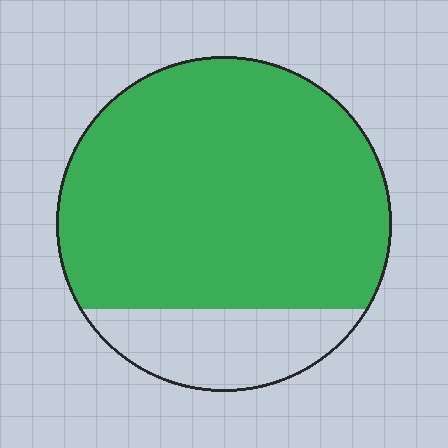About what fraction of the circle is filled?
About four fifths (4/5).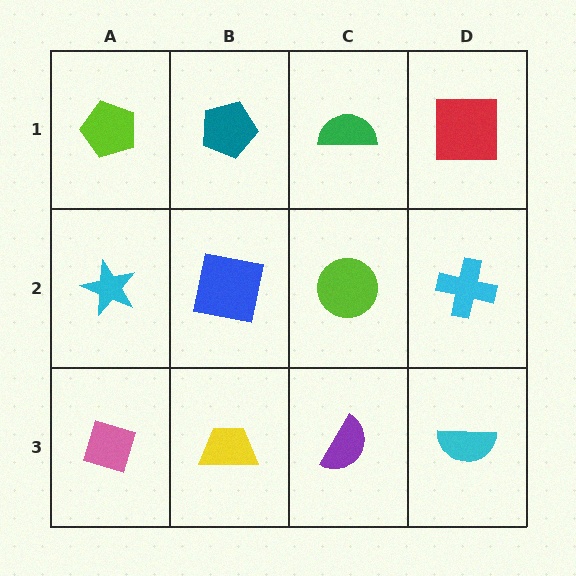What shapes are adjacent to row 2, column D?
A red square (row 1, column D), a cyan semicircle (row 3, column D), a lime circle (row 2, column C).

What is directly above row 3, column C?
A lime circle.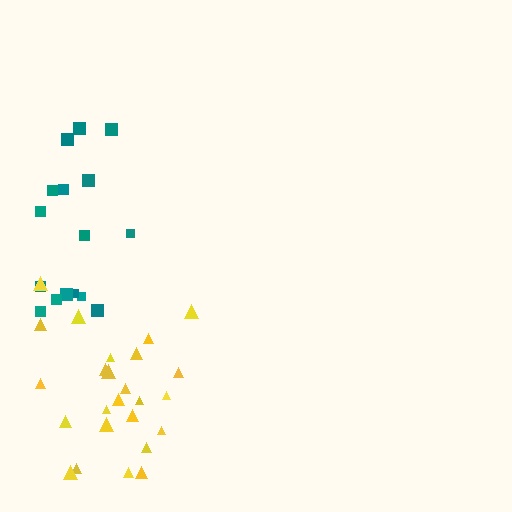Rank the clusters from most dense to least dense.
yellow, teal.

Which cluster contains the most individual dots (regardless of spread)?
Yellow (25).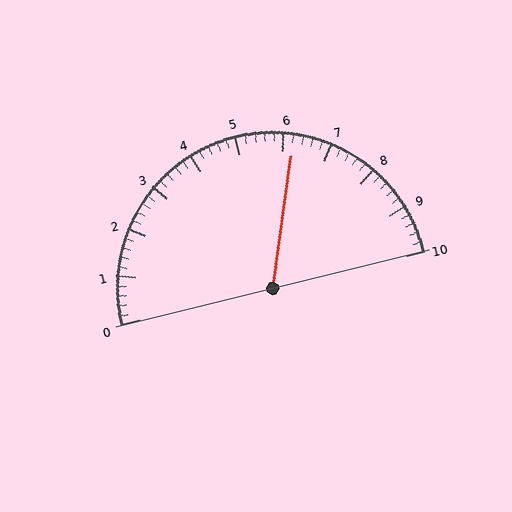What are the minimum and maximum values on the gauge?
The gauge ranges from 0 to 10.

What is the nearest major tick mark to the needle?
The nearest major tick mark is 6.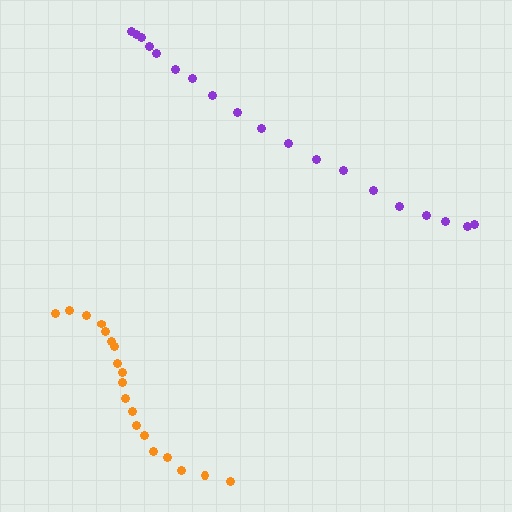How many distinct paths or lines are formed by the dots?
There are 2 distinct paths.